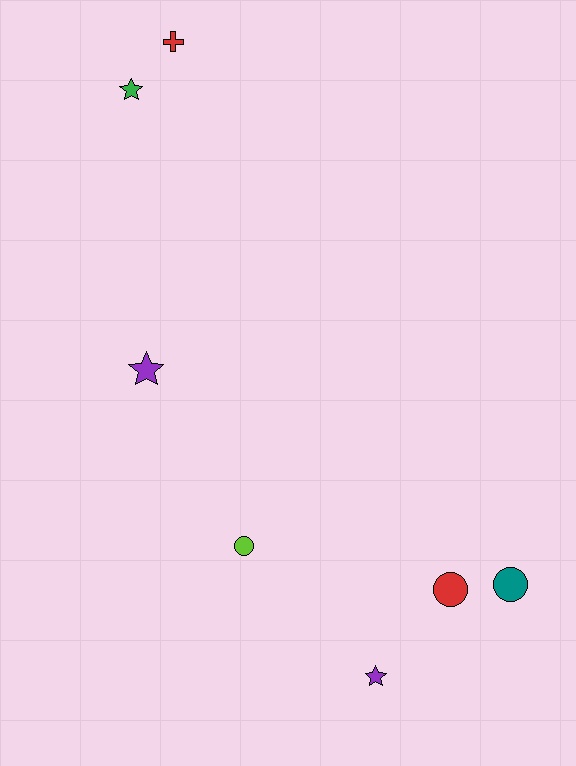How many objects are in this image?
There are 7 objects.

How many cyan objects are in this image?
There are no cyan objects.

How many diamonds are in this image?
There are no diamonds.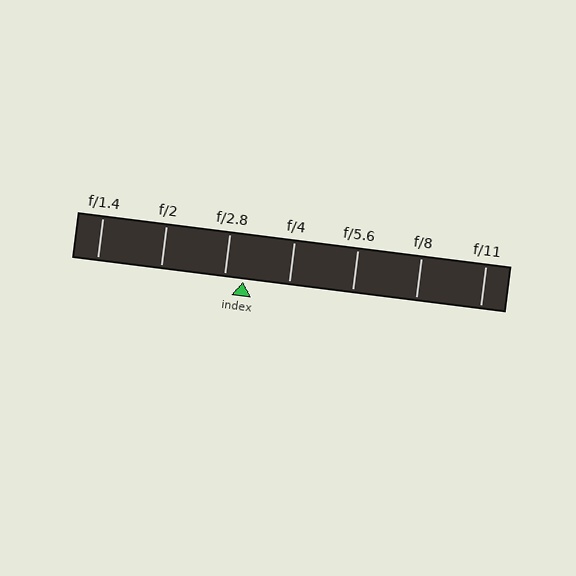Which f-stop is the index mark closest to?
The index mark is closest to f/2.8.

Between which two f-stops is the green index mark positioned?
The index mark is between f/2.8 and f/4.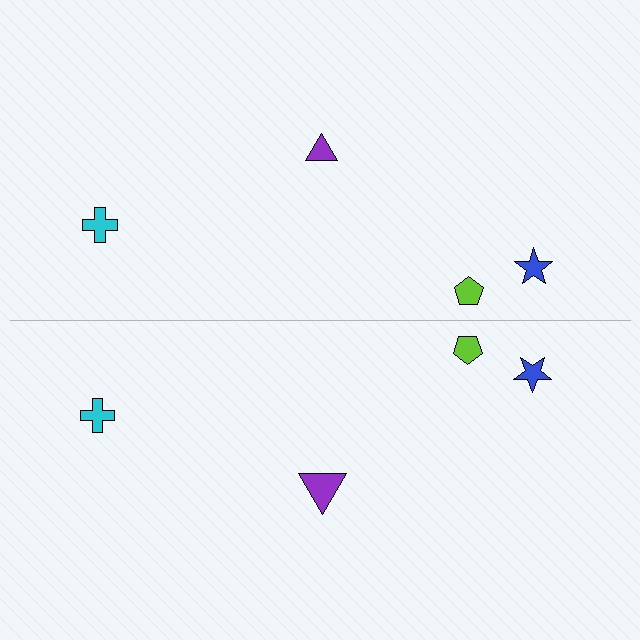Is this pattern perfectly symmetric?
No, the pattern is not perfectly symmetric. The purple triangle on the bottom side has a different size than its mirror counterpart.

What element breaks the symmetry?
The purple triangle on the bottom side has a different size than its mirror counterpart.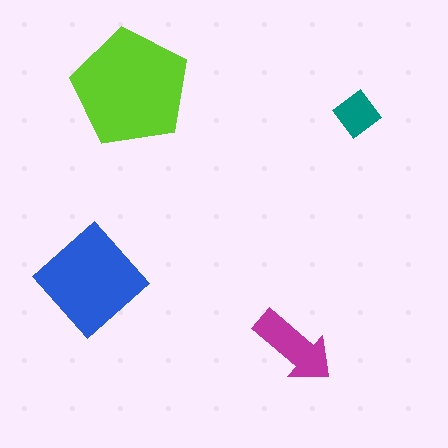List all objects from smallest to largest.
The teal diamond, the magenta arrow, the blue diamond, the lime pentagon.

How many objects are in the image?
There are 4 objects in the image.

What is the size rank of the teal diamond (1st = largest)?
4th.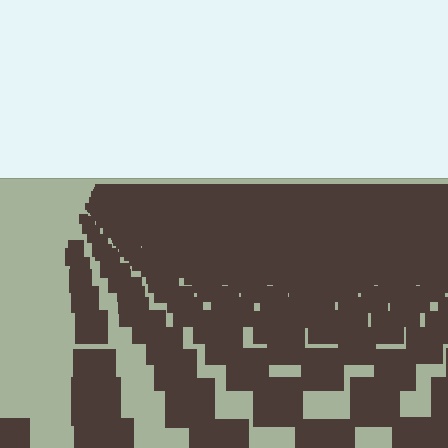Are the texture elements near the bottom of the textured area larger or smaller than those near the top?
Larger. Near the bottom, elements are closer to the viewer and appear at a bigger on-screen size.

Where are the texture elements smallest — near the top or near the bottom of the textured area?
Near the top.